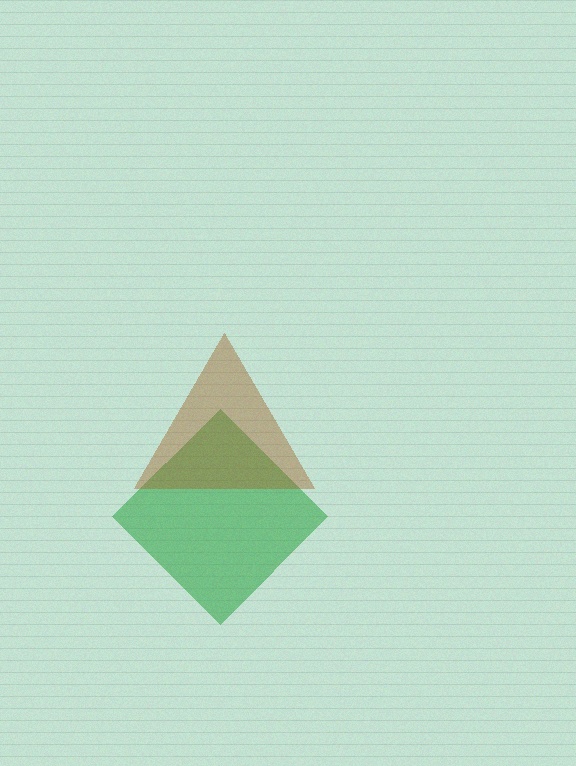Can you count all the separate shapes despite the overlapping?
Yes, there are 2 separate shapes.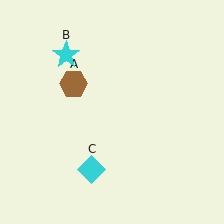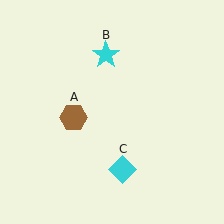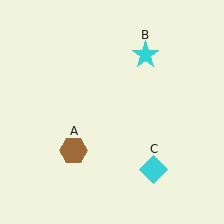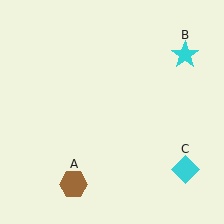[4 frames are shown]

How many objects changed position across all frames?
3 objects changed position: brown hexagon (object A), cyan star (object B), cyan diamond (object C).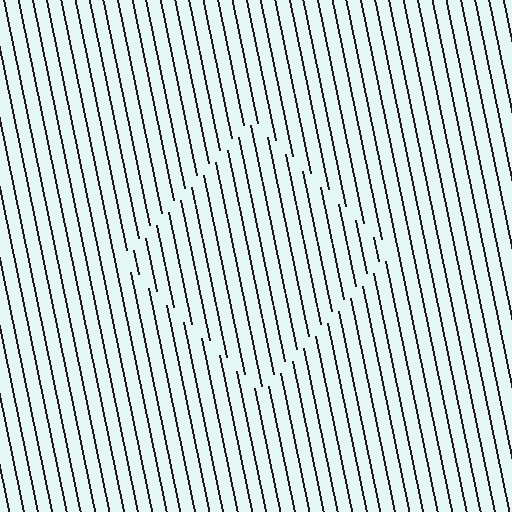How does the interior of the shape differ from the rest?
The interior of the shape contains the same grating, shifted by half a period — the contour is defined by the phase discontinuity where line-ends from the inner and outer gratings abut.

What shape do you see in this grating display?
An illusory square. The interior of the shape contains the same grating, shifted by half a period — the contour is defined by the phase discontinuity where line-ends from the inner and outer gratings abut.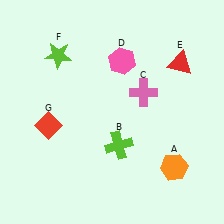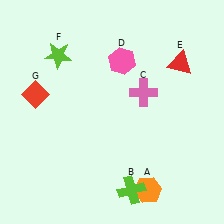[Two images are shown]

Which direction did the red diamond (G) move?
The red diamond (G) moved up.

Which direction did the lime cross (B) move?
The lime cross (B) moved down.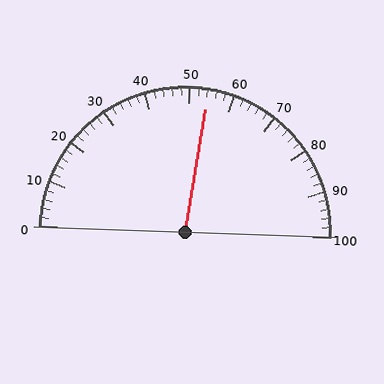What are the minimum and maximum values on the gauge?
The gauge ranges from 0 to 100.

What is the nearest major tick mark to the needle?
The nearest major tick mark is 50.